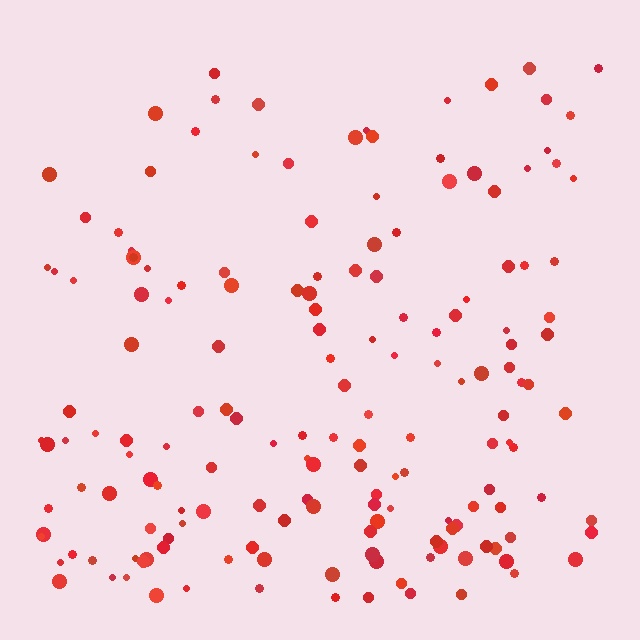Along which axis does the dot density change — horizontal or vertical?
Vertical.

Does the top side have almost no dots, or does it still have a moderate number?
Still a moderate number, just noticeably fewer than the bottom.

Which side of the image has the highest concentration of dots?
The bottom.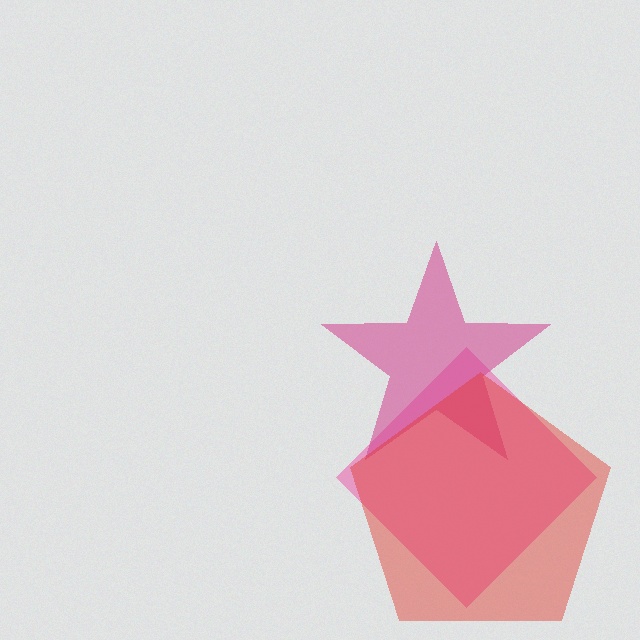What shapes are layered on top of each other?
The layered shapes are: a pink diamond, a magenta star, a red pentagon.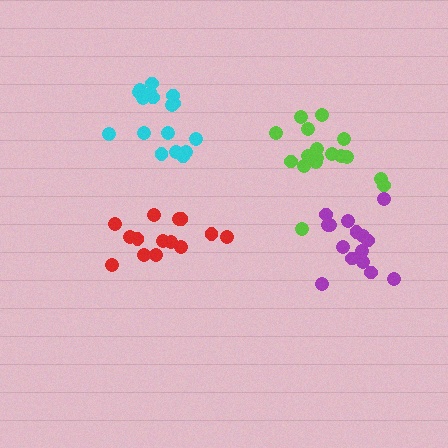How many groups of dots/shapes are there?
There are 4 groups.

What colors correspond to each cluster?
The clusters are colored: lime, red, purple, cyan.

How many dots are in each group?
Group 1: 17 dots, Group 2: 14 dots, Group 3: 15 dots, Group 4: 19 dots (65 total).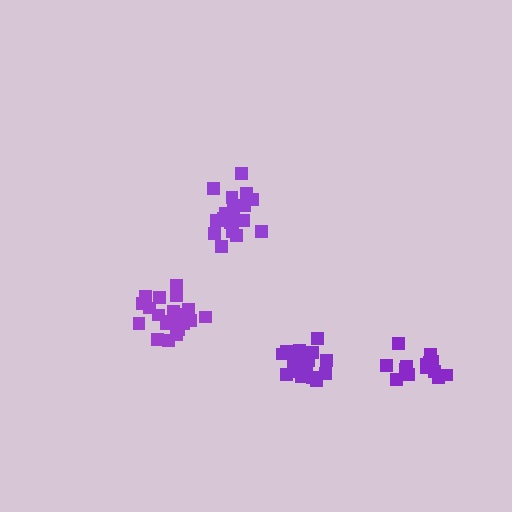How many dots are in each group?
Group 1: 19 dots, Group 2: 19 dots, Group 3: 21 dots, Group 4: 15 dots (74 total).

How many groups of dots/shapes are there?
There are 4 groups.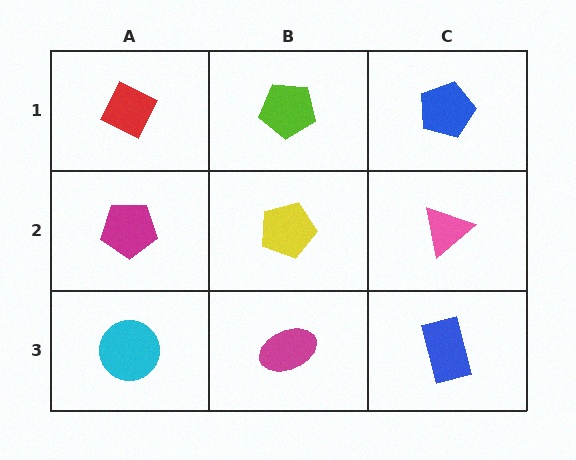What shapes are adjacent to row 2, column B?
A lime pentagon (row 1, column B), a magenta ellipse (row 3, column B), a magenta pentagon (row 2, column A), a pink triangle (row 2, column C).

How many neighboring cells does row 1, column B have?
3.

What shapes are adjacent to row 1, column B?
A yellow pentagon (row 2, column B), a red diamond (row 1, column A), a blue pentagon (row 1, column C).